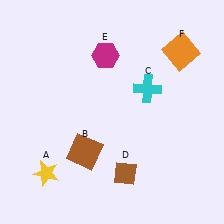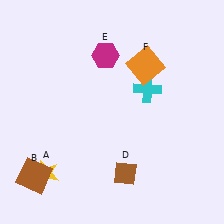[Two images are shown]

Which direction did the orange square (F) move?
The orange square (F) moved left.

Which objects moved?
The objects that moved are: the brown square (B), the orange square (F).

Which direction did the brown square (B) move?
The brown square (B) moved left.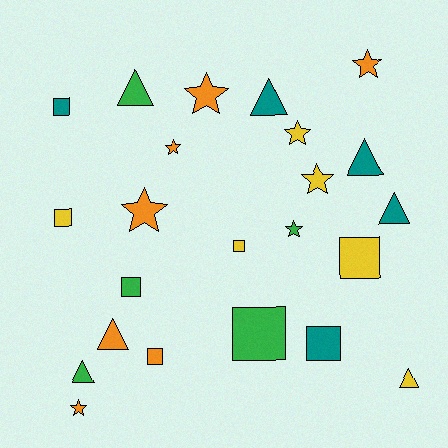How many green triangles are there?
There are 2 green triangles.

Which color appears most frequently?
Orange, with 7 objects.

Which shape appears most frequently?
Square, with 8 objects.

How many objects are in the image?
There are 23 objects.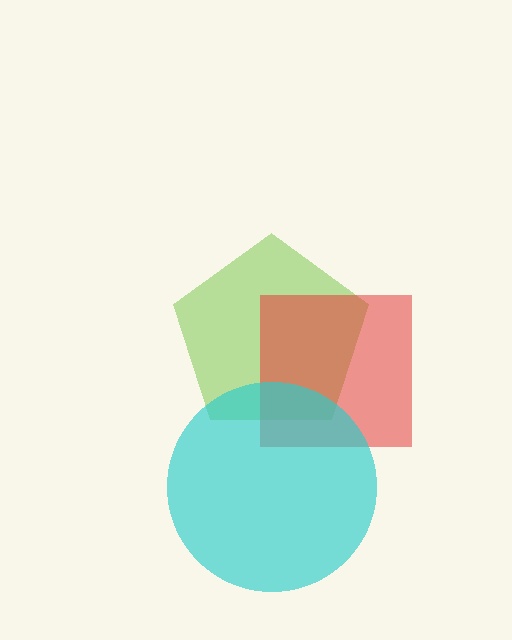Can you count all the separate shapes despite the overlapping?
Yes, there are 3 separate shapes.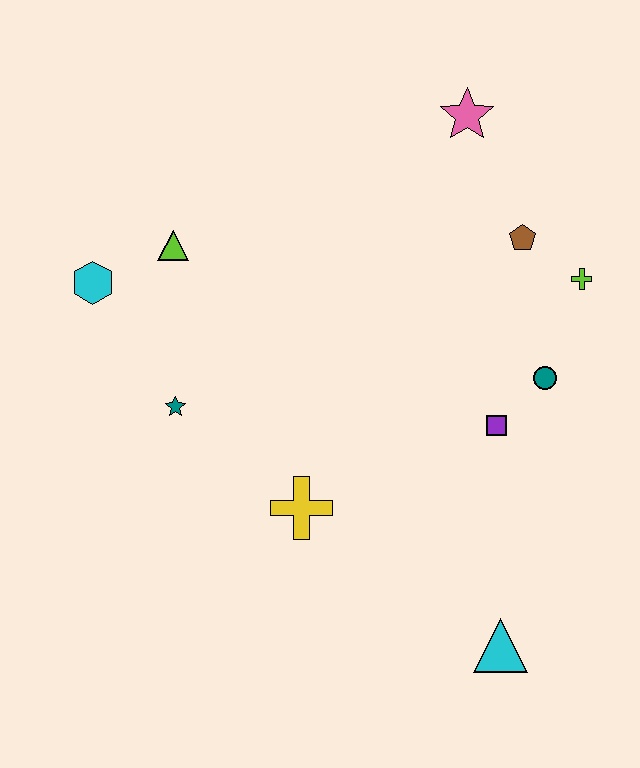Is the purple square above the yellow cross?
Yes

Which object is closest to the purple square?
The teal circle is closest to the purple square.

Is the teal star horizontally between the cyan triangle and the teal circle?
No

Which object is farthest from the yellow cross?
The pink star is farthest from the yellow cross.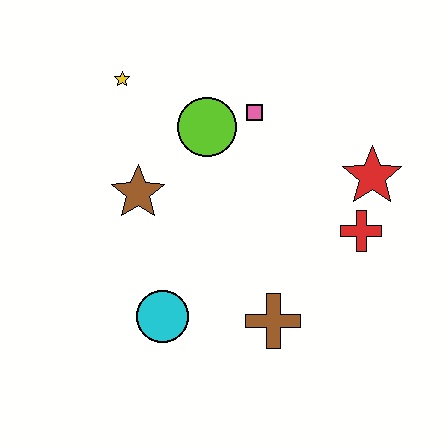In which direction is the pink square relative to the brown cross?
The pink square is above the brown cross.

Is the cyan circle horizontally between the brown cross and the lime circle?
No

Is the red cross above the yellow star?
No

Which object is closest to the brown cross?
The cyan circle is closest to the brown cross.